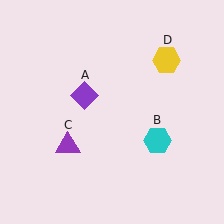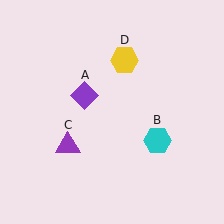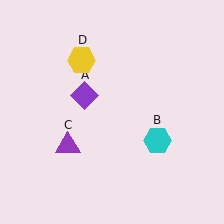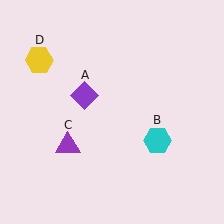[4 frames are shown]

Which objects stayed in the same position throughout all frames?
Purple diamond (object A) and cyan hexagon (object B) and purple triangle (object C) remained stationary.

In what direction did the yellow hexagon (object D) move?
The yellow hexagon (object D) moved left.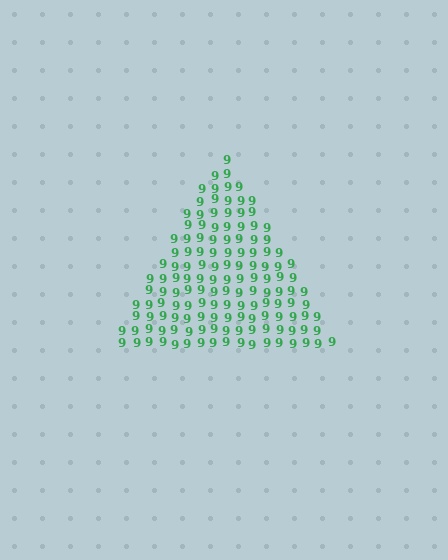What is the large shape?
The large shape is a triangle.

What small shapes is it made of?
It is made of small digit 9's.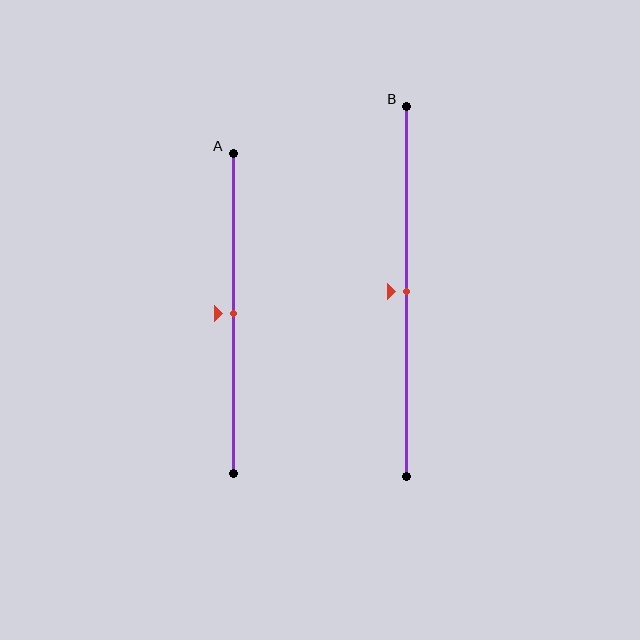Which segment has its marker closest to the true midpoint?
Segment A has its marker closest to the true midpoint.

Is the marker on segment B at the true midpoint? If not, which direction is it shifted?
Yes, the marker on segment B is at the true midpoint.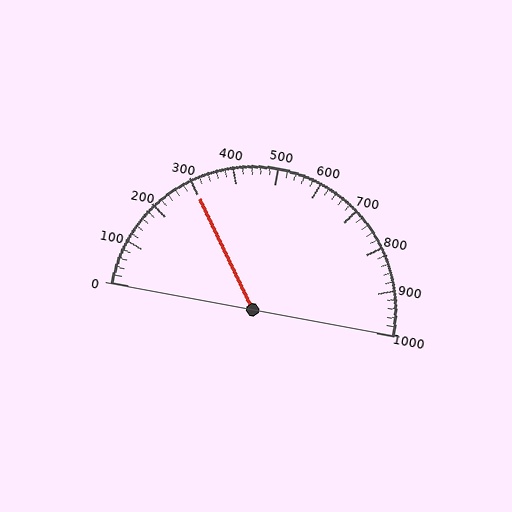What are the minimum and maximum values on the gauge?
The gauge ranges from 0 to 1000.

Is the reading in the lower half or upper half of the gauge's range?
The reading is in the lower half of the range (0 to 1000).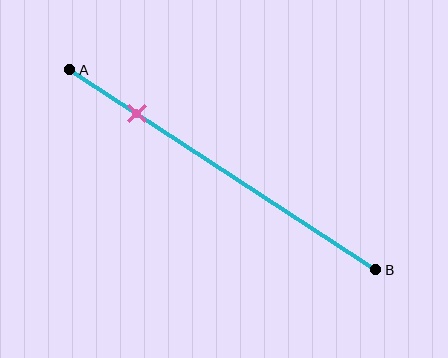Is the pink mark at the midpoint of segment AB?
No, the mark is at about 20% from A, not at the 50% midpoint.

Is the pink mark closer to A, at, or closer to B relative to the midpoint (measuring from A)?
The pink mark is closer to point A than the midpoint of segment AB.